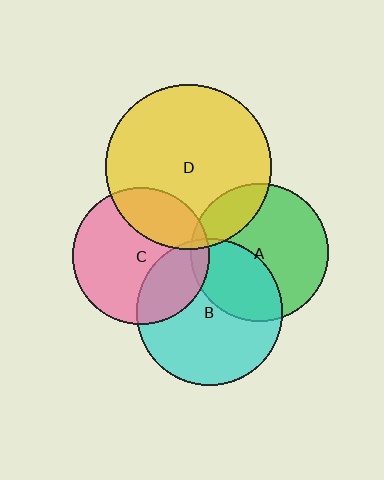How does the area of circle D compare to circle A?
Approximately 1.4 times.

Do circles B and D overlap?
Yes.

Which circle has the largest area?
Circle D (yellow).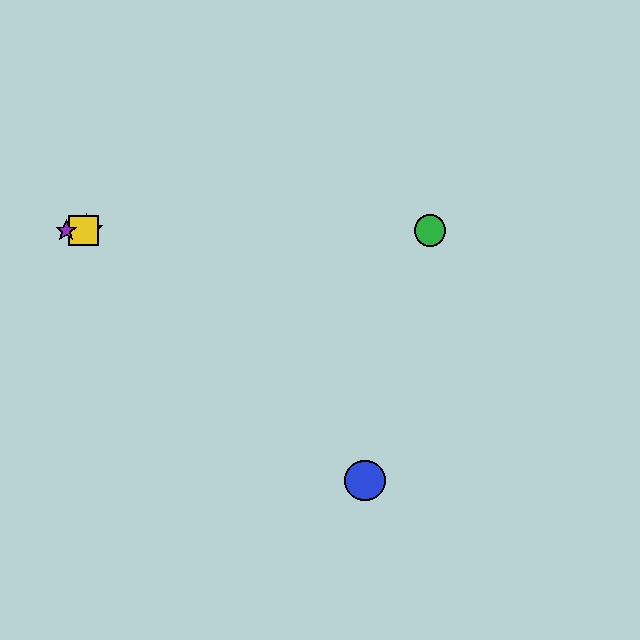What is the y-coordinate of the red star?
The red star is at y≈231.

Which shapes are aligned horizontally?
The red star, the green circle, the yellow square, the purple star are aligned horizontally.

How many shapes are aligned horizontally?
4 shapes (the red star, the green circle, the yellow square, the purple star) are aligned horizontally.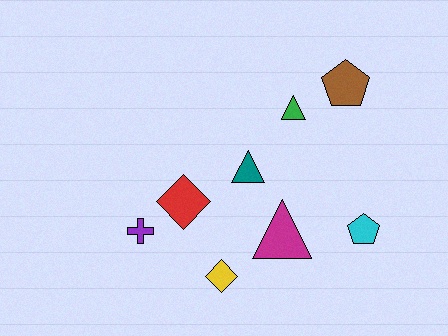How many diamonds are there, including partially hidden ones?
There are 2 diamonds.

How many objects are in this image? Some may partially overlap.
There are 8 objects.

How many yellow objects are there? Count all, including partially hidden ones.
There is 1 yellow object.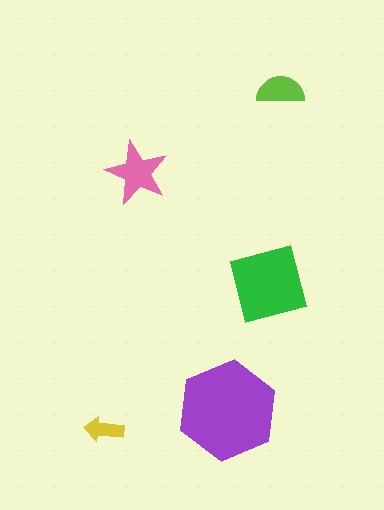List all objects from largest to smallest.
The purple hexagon, the green square, the pink star, the lime semicircle, the yellow arrow.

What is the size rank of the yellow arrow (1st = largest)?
5th.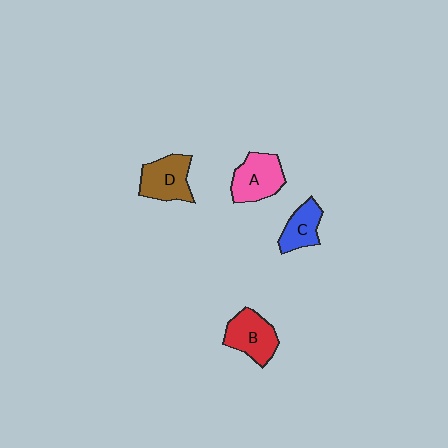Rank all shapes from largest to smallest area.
From largest to smallest: A (pink), B (red), D (brown), C (blue).